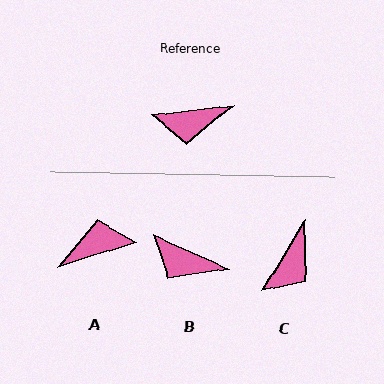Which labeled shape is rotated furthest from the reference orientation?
A, about 169 degrees away.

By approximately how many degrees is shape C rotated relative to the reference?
Approximately 52 degrees counter-clockwise.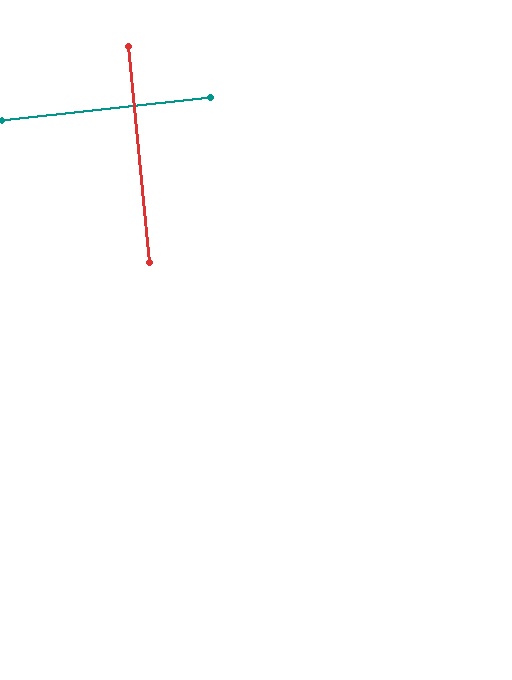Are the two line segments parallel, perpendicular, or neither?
Perpendicular — they meet at approximately 89°.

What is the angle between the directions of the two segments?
Approximately 89 degrees.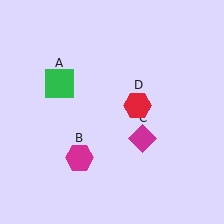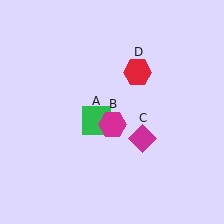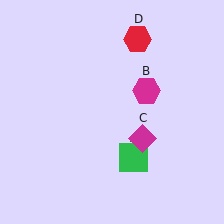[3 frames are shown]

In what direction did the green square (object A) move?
The green square (object A) moved down and to the right.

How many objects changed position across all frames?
3 objects changed position: green square (object A), magenta hexagon (object B), red hexagon (object D).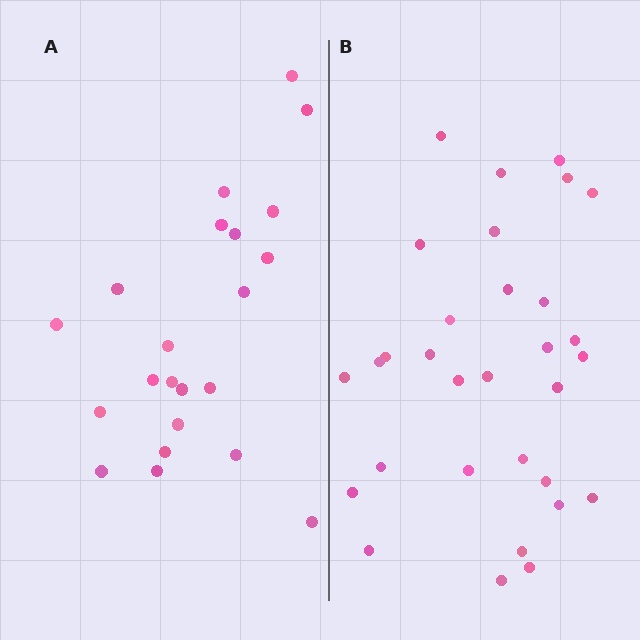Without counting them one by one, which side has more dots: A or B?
Region B (the right region) has more dots.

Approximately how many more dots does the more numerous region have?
Region B has roughly 8 or so more dots than region A.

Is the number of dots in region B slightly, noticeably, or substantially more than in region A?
Region B has noticeably more, but not dramatically so. The ratio is roughly 1.4 to 1.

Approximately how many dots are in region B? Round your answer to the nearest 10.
About 30 dots. (The exact count is 31, which rounds to 30.)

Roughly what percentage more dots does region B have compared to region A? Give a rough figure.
About 40% more.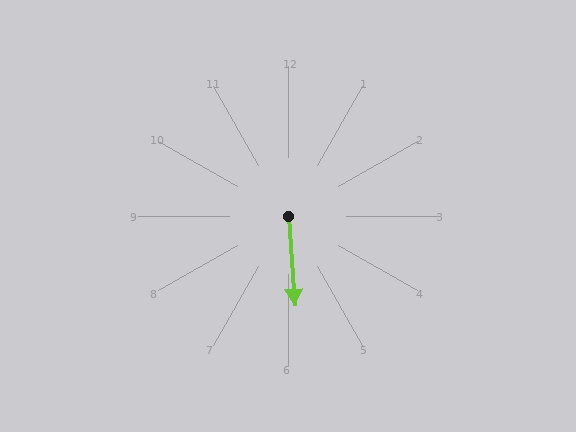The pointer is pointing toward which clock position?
Roughly 6 o'clock.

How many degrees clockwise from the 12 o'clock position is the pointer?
Approximately 176 degrees.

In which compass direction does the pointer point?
South.